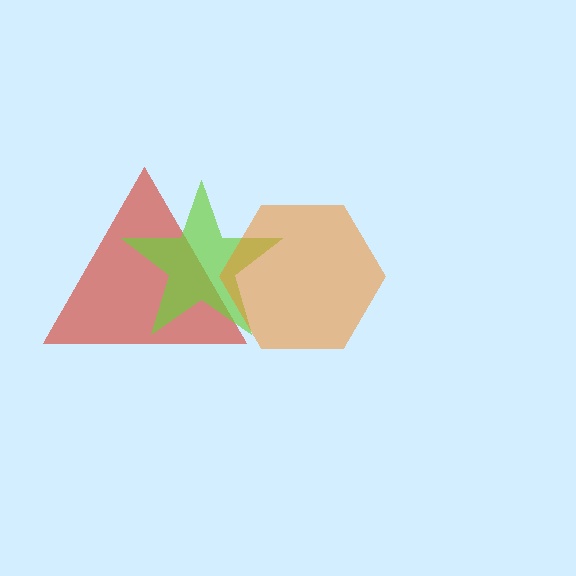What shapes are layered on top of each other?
The layered shapes are: a red triangle, a lime star, an orange hexagon.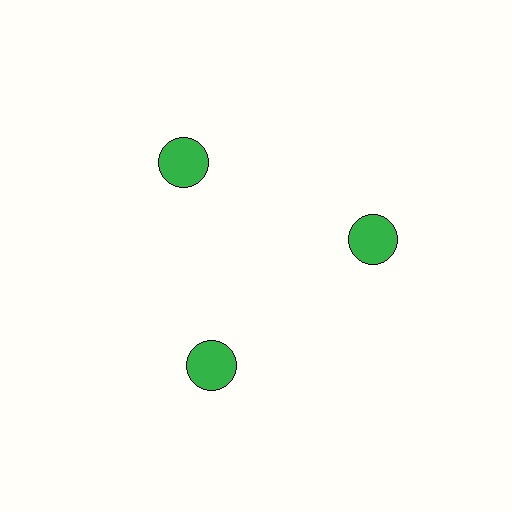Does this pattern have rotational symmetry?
Yes, this pattern has 3-fold rotational symmetry. It looks the same after rotating 120 degrees around the center.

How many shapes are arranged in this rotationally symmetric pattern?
There are 3 shapes, arranged in 3 groups of 1.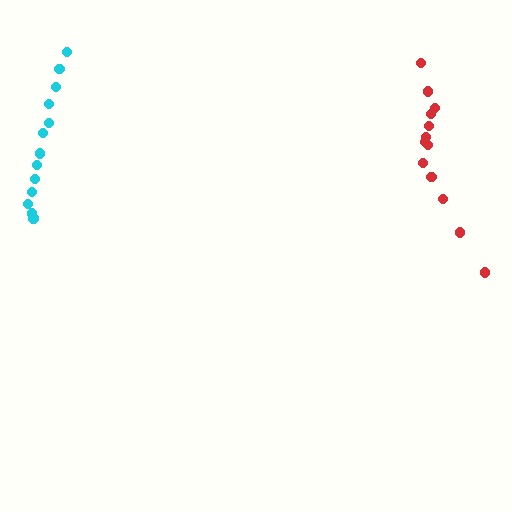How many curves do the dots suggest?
There are 2 distinct paths.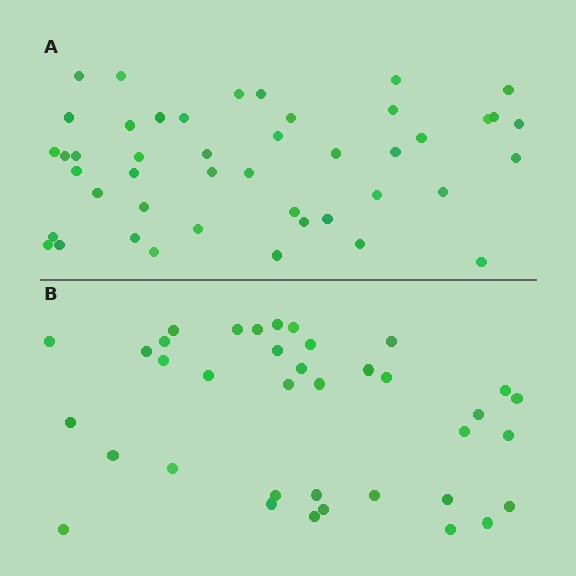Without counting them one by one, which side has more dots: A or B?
Region A (the top region) has more dots.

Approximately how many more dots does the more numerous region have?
Region A has roughly 8 or so more dots than region B.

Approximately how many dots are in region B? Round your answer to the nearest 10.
About 40 dots. (The exact count is 37, which rounds to 40.)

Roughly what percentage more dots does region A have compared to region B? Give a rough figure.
About 20% more.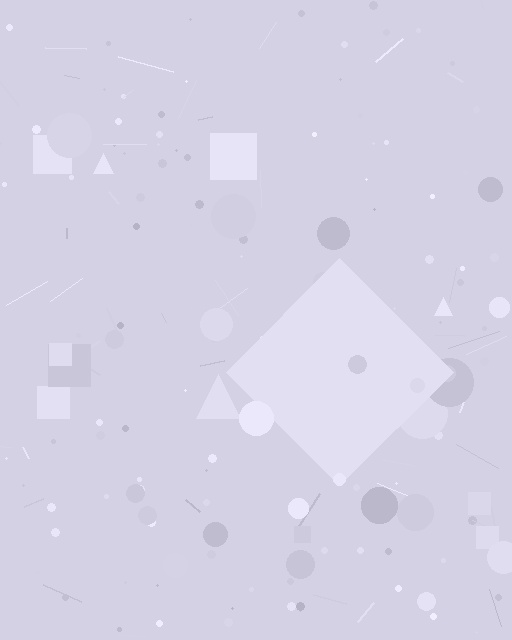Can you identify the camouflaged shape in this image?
The camouflaged shape is a diamond.